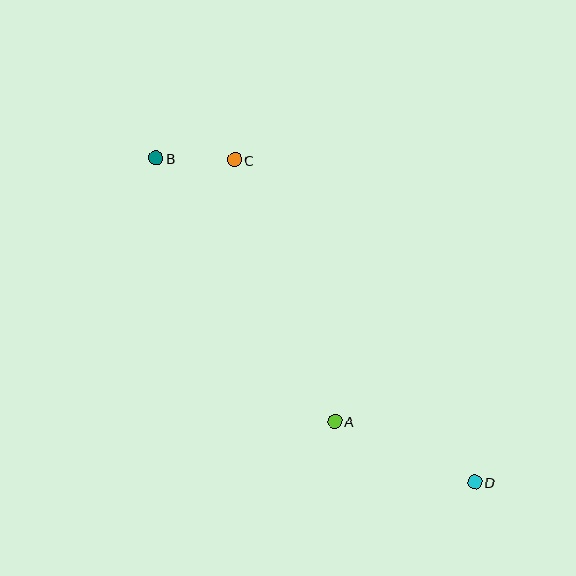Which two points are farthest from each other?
Points B and D are farthest from each other.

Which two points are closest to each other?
Points B and C are closest to each other.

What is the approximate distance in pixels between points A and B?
The distance between A and B is approximately 318 pixels.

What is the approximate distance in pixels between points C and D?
The distance between C and D is approximately 402 pixels.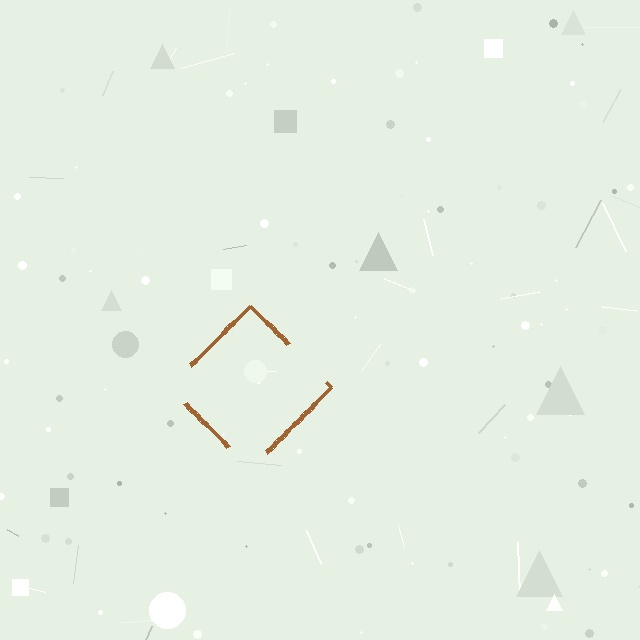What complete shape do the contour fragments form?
The contour fragments form a diamond.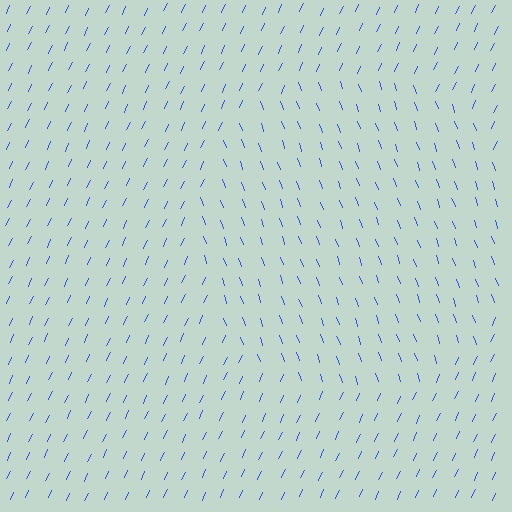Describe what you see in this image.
The image is filled with small blue line segments. A circle region in the image has lines oriented differently from the surrounding lines, creating a visible texture boundary.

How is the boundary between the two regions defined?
The boundary is defined purely by a change in line orientation (approximately 45 degrees difference). All lines are the same color and thickness.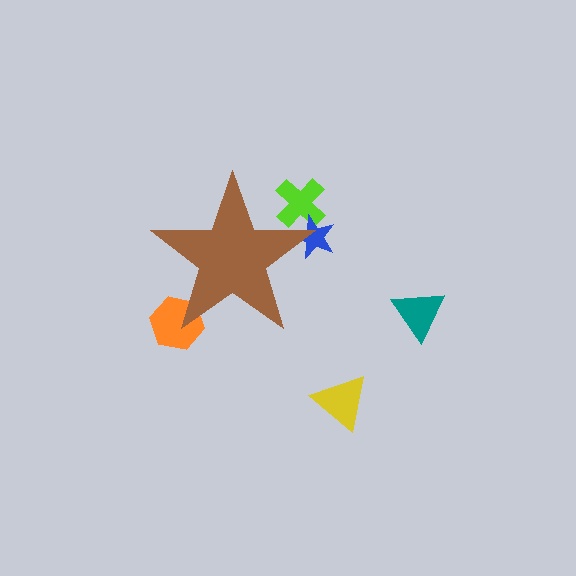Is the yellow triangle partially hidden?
No, the yellow triangle is fully visible.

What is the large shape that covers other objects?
A brown star.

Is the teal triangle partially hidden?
No, the teal triangle is fully visible.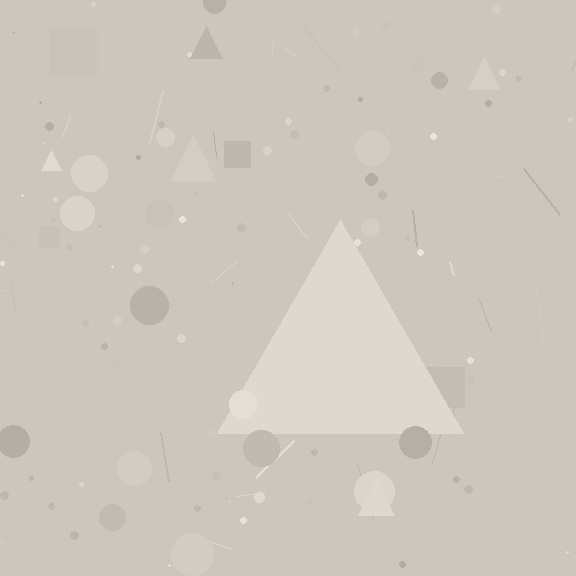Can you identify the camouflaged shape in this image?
The camouflaged shape is a triangle.